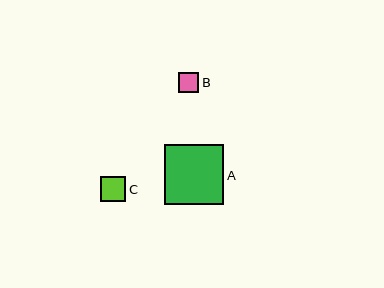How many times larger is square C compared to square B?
Square C is approximately 1.3 times the size of square B.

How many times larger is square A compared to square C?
Square A is approximately 2.3 times the size of square C.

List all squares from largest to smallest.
From largest to smallest: A, C, B.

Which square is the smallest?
Square B is the smallest with a size of approximately 20 pixels.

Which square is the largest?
Square A is the largest with a size of approximately 60 pixels.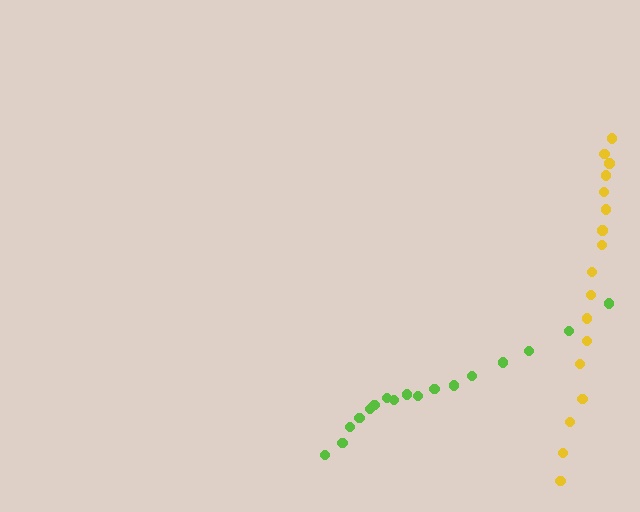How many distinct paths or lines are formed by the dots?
There are 2 distinct paths.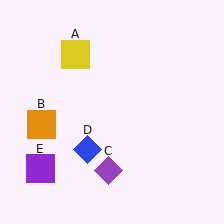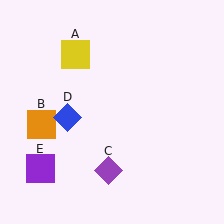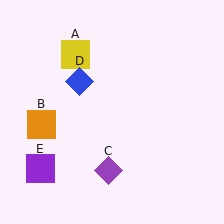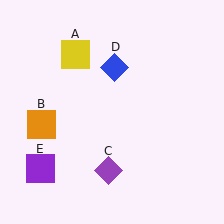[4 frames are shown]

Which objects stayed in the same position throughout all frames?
Yellow square (object A) and orange square (object B) and purple diamond (object C) and purple square (object E) remained stationary.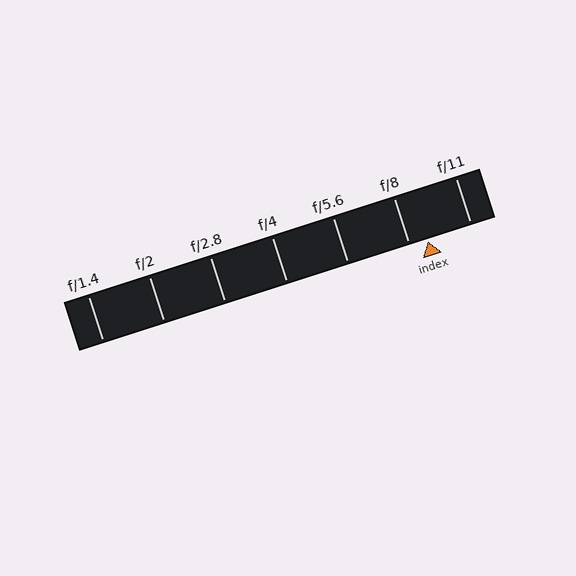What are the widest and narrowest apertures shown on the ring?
The widest aperture shown is f/1.4 and the narrowest is f/11.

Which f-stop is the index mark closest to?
The index mark is closest to f/8.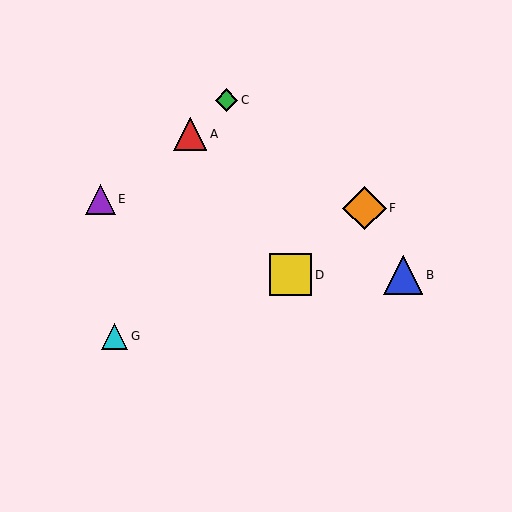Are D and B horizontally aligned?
Yes, both are at y≈275.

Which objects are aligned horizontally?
Objects B, D are aligned horizontally.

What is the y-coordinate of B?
Object B is at y≈275.